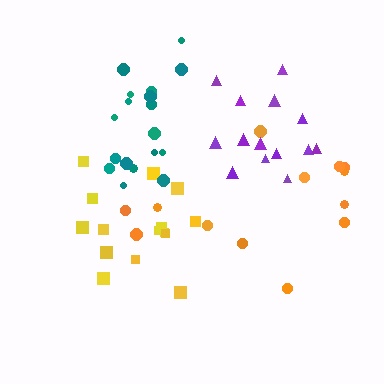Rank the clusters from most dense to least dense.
teal, purple, yellow, orange.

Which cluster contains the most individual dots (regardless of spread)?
Teal (18).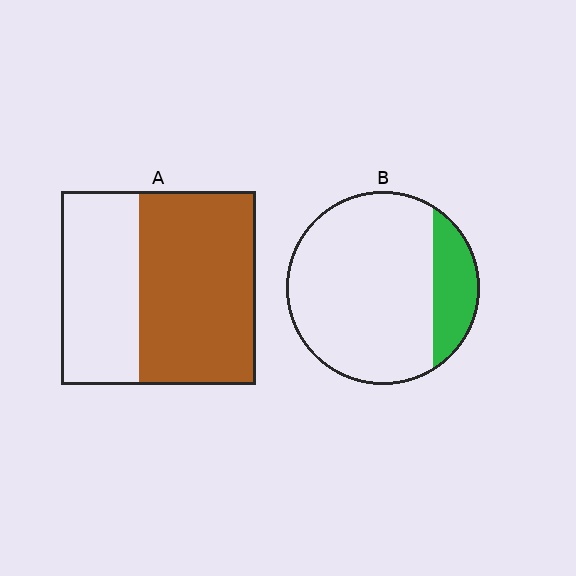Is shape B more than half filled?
No.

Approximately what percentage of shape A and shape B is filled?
A is approximately 60% and B is approximately 20%.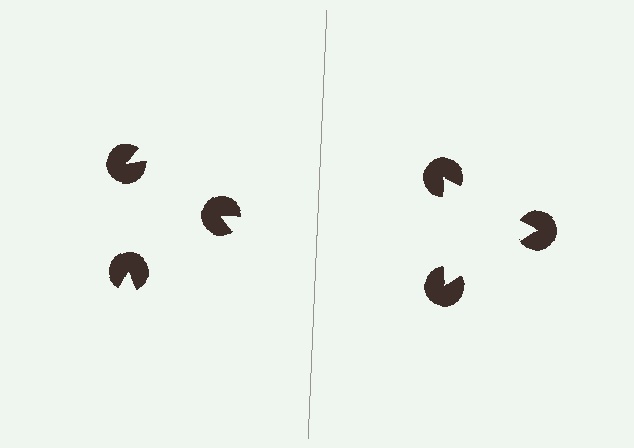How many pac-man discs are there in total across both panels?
6 — 3 on each side.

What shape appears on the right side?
An illusory triangle.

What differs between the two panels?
The pac-man discs are positioned identically on both sides; only the wedge orientations differ. On the right they align to a triangle; on the left they are misaligned.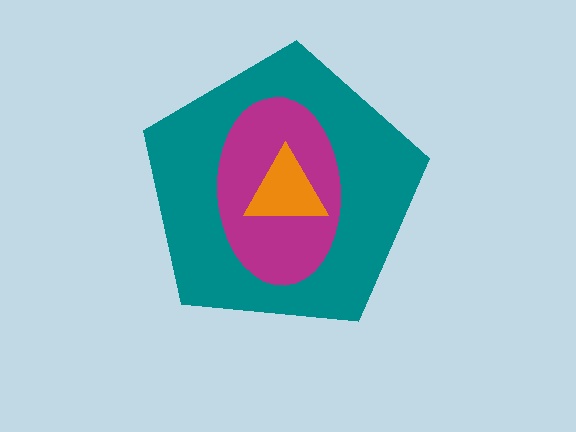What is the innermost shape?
The orange triangle.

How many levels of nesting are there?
3.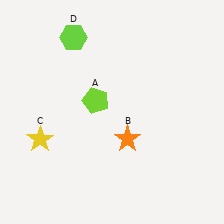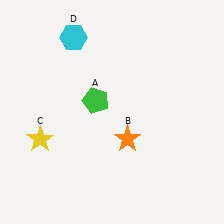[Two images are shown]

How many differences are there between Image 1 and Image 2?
There are 2 differences between the two images.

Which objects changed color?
A changed from lime to green. D changed from lime to cyan.